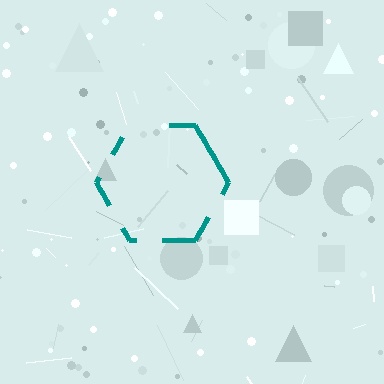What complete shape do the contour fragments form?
The contour fragments form a hexagon.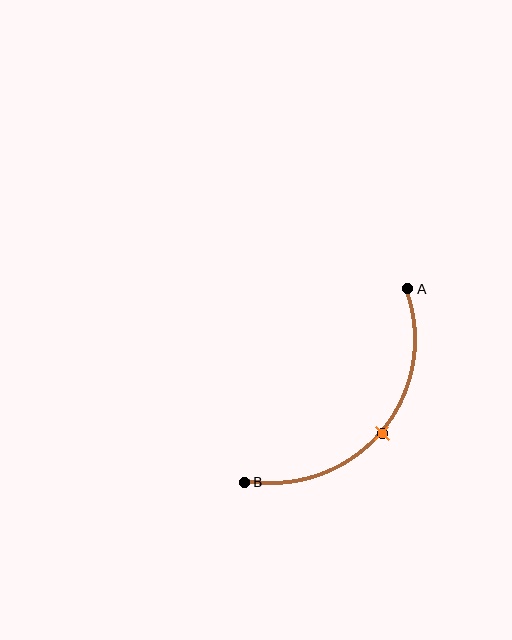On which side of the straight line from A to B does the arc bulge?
The arc bulges below and to the right of the straight line connecting A and B.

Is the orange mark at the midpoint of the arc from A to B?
Yes. The orange mark lies on the arc at equal arc-length from both A and B — it is the arc midpoint.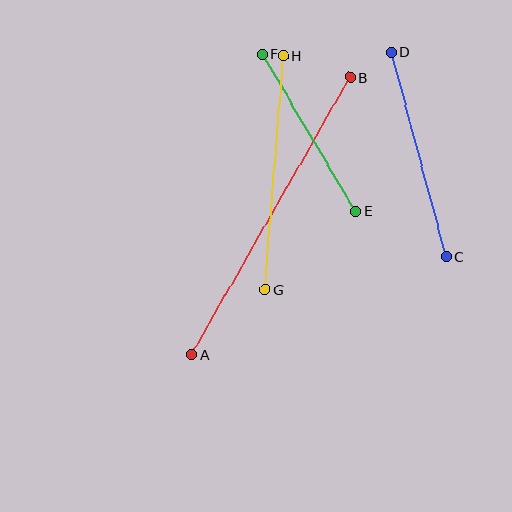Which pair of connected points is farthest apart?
Points A and B are farthest apart.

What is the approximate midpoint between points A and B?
The midpoint is at approximately (271, 216) pixels.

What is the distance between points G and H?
The distance is approximately 235 pixels.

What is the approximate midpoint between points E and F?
The midpoint is at approximately (309, 133) pixels.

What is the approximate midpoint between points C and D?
The midpoint is at approximately (419, 155) pixels.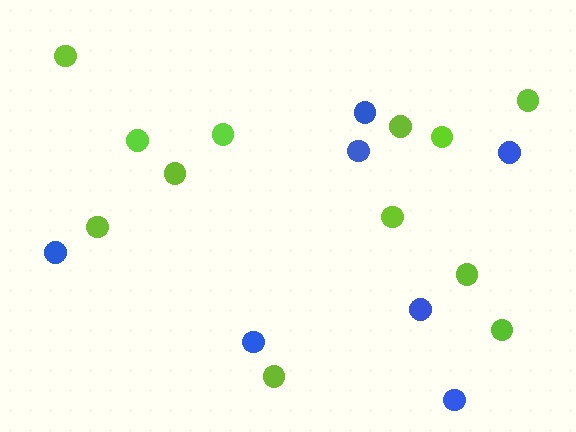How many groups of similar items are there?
There are 2 groups: one group of blue circles (7) and one group of lime circles (12).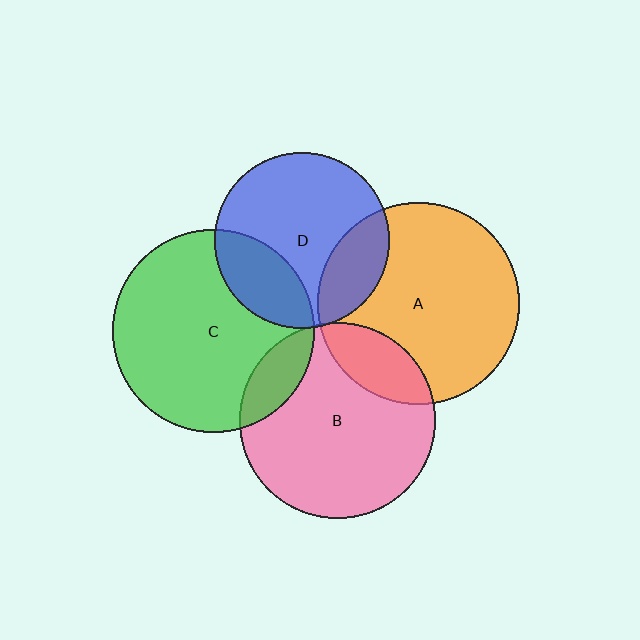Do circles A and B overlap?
Yes.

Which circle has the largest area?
Circle C (green).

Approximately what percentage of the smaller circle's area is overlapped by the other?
Approximately 20%.